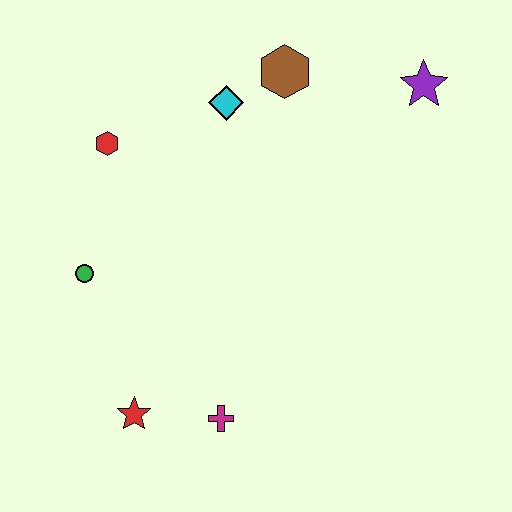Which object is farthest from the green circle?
The purple star is farthest from the green circle.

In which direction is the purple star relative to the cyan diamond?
The purple star is to the right of the cyan diamond.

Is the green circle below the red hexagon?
Yes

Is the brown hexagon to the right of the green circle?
Yes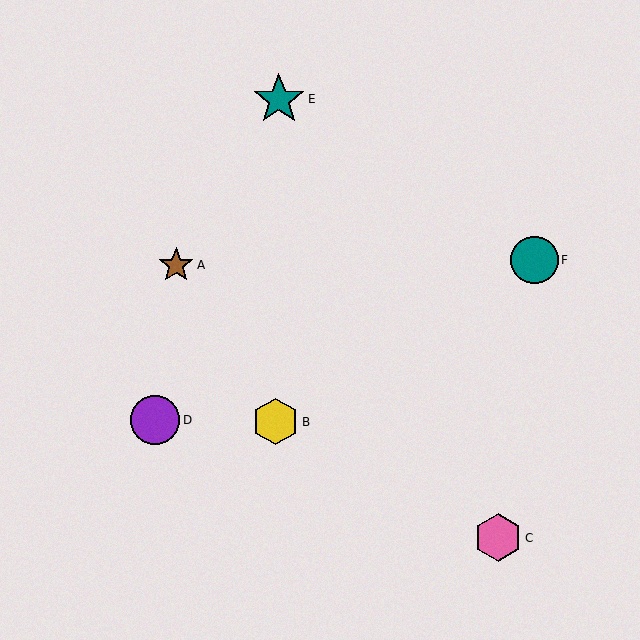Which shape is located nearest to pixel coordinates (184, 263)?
The brown star (labeled A) at (176, 265) is nearest to that location.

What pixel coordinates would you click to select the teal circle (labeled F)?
Click at (535, 260) to select the teal circle F.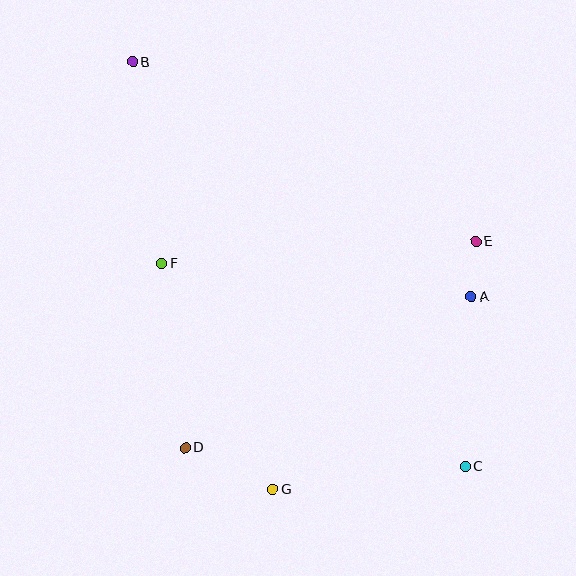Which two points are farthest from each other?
Points B and C are farthest from each other.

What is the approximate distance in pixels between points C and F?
The distance between C and F is approximately 365 pixels.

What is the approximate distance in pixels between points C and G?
The distance between C and G is approximately 194 pixels.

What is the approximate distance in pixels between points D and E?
The distance between D and E is approximately 356 pixels.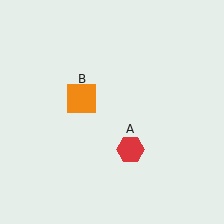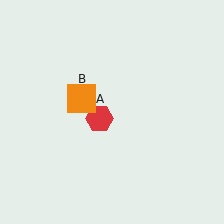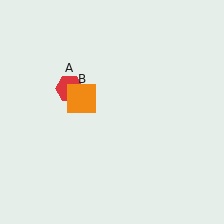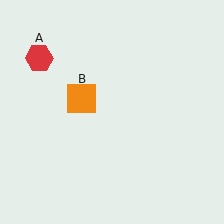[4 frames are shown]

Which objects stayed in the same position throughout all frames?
Orange square (object B) remained stationary.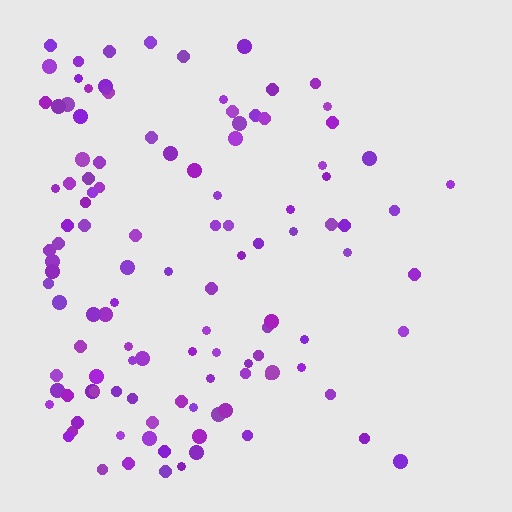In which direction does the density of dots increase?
From right to left, with the left side densest.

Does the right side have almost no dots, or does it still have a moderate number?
Still a moderate number, just noticeably fewer than the left.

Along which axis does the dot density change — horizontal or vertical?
Horizontal.